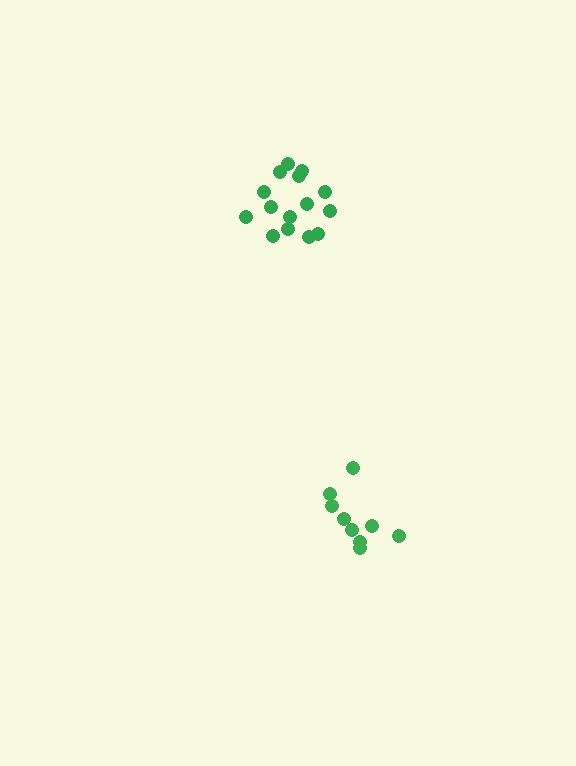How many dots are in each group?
Group 1: 15 dots, Group 2: 9 dots (24 total).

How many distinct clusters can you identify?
There are 2 distinct clusters.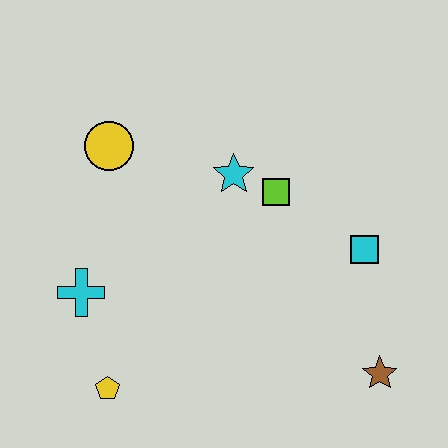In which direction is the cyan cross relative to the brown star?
The cyan cross is to the left of the brown star.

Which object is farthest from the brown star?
The yellow circle is farthest from the brown star.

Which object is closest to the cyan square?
The lime square is closest to the cyan square.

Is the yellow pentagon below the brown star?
Yes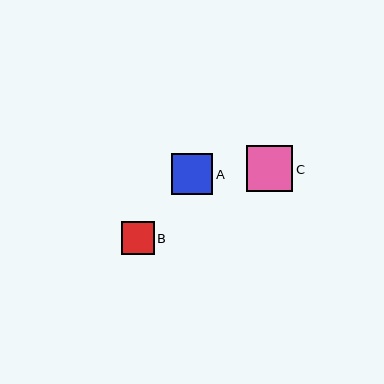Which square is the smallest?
Square B is the smallest with a size of approximately 33 pixels.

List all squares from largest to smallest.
From largest to smallest: C, A, B.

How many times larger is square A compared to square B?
Square A is approximately 1.2 times the size of square B.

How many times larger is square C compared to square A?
Square C is approximately 1.1 times the size of square A.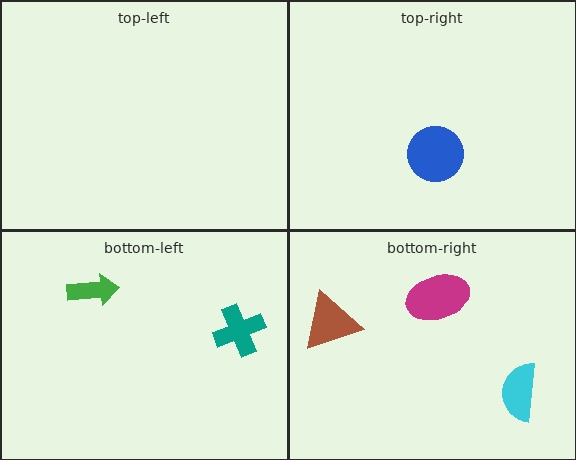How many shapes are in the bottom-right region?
3.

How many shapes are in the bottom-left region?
2.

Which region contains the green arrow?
The bottom-left region.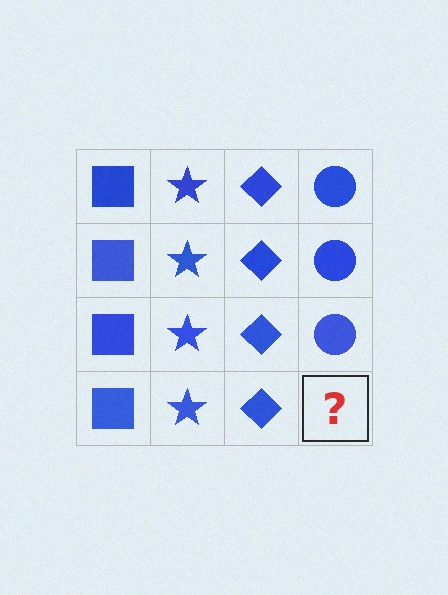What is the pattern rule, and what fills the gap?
The rule is that each column has a consistent shape. The gap should be filled with a blue circle.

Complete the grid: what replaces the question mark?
The question mark should be replaced with a blue circle.